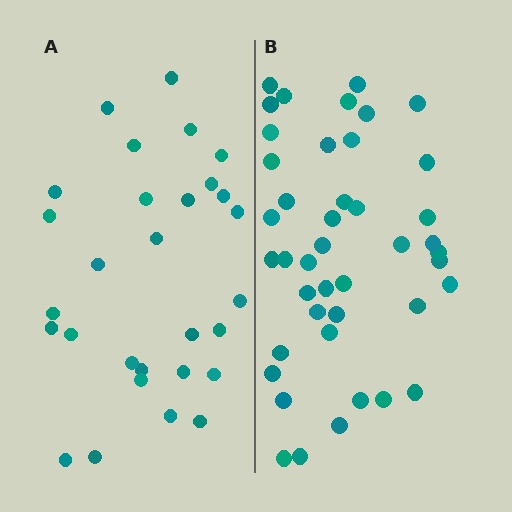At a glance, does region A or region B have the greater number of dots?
Region B (the right region) has more dots.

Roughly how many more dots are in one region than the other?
Region B has approximately 15 more dots than region A.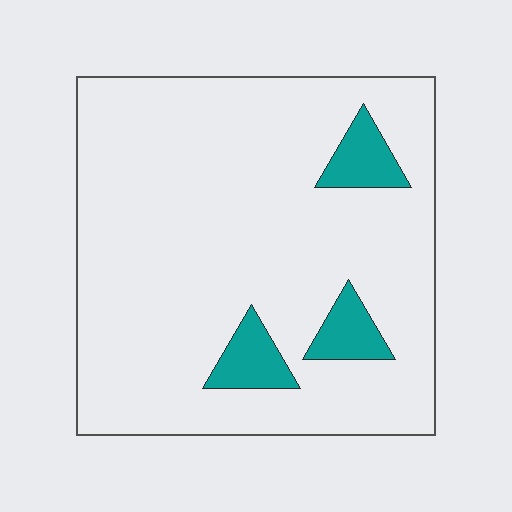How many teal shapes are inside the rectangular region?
3.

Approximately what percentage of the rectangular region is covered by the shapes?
Approximately 10%.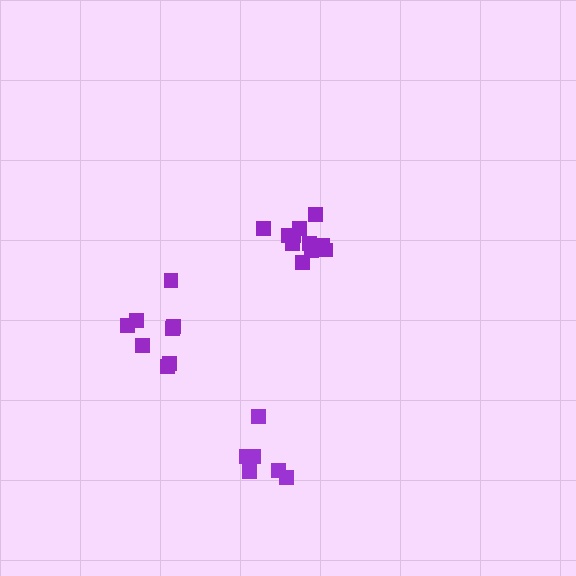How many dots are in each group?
Group 1: 11 dots, Group 2: 8 dots, Group 3: 6 dots (25 total).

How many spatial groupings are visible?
There are 3 spatial groupings.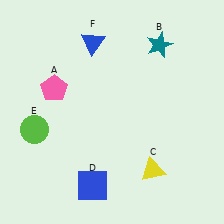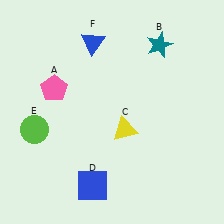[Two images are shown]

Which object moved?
The yellow triangle (C) moved up.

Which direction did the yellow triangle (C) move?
The yellow triangle (C) moved up.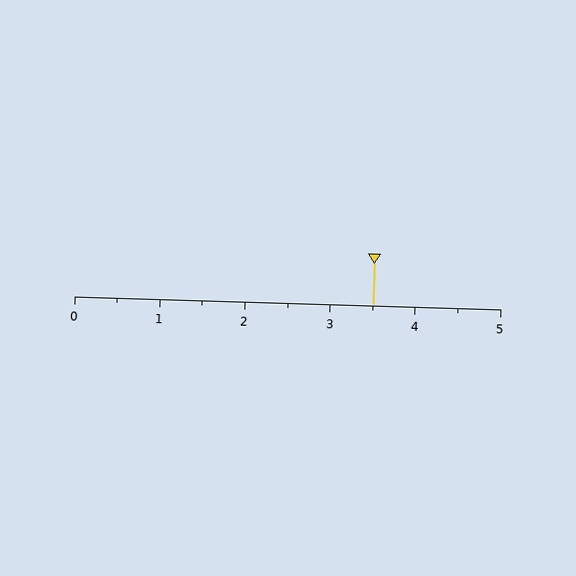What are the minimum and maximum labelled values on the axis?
The axis runs from 0 to 5.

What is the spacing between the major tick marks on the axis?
The major ticks are spaced 1 apart.